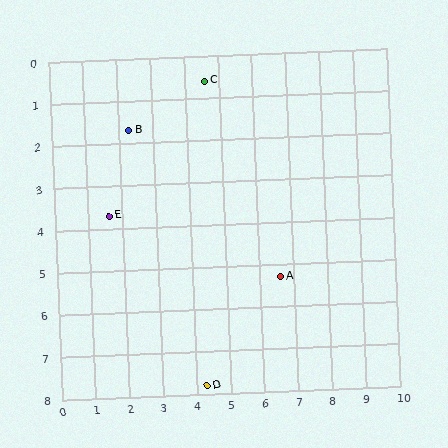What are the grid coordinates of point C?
Point C is at approximately (4.6, 0.6).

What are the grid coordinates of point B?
Point B is at approximately (2.3, 1.7).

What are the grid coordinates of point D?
Point D is at approximately (4.3, 7.8).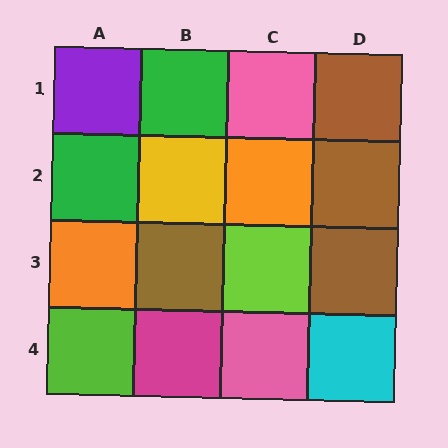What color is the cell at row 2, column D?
Brown.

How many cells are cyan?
1 cell is cyan.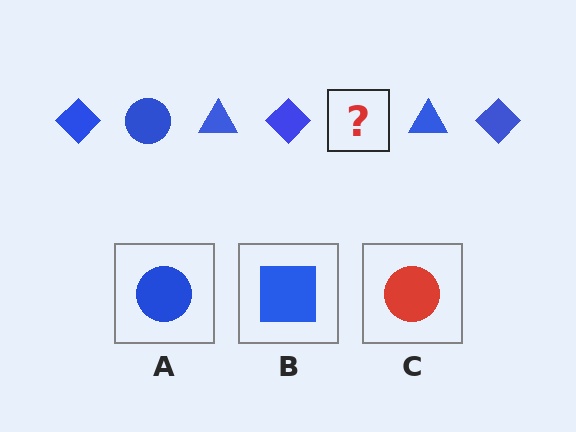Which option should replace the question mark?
Option A.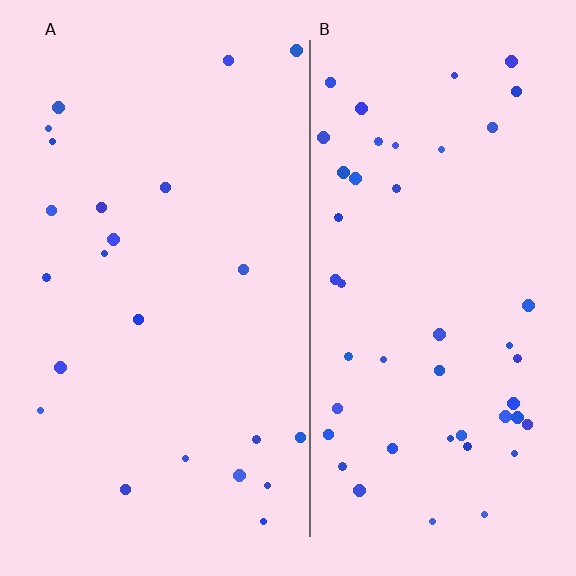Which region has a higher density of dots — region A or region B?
B (the right).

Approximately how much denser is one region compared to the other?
Approximately 2.1× — region B over region A.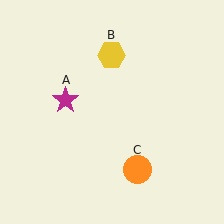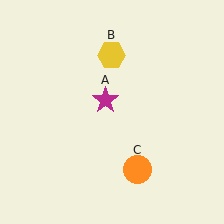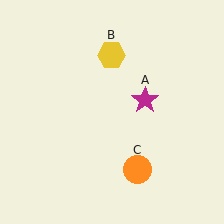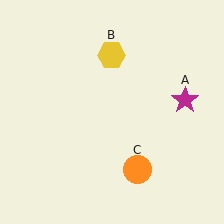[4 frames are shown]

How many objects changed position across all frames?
1 object changed position: magenta star (object A).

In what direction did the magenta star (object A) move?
The magenta star (object A) moved right.